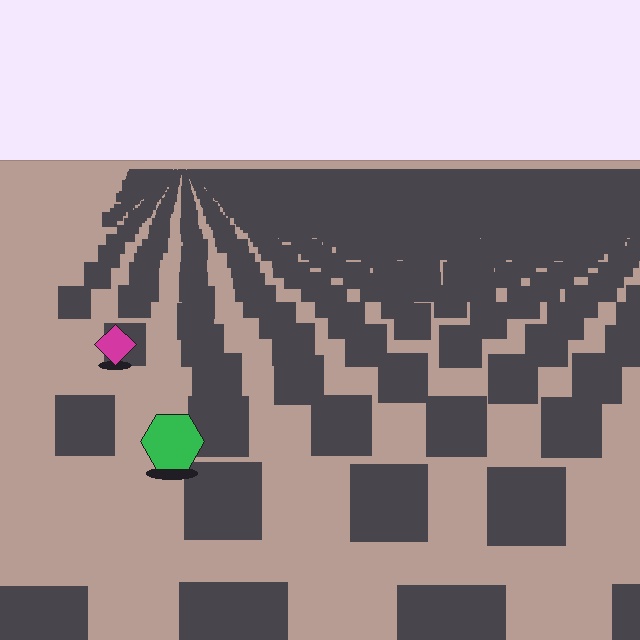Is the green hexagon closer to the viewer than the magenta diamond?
Yes. The green hexagon is closer — you can tell from the texture gradient: the ground texture is coarser near it.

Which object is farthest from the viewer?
The magenta diamond is farthest from the viewer. It appears smaller and the ground texture around it is denser.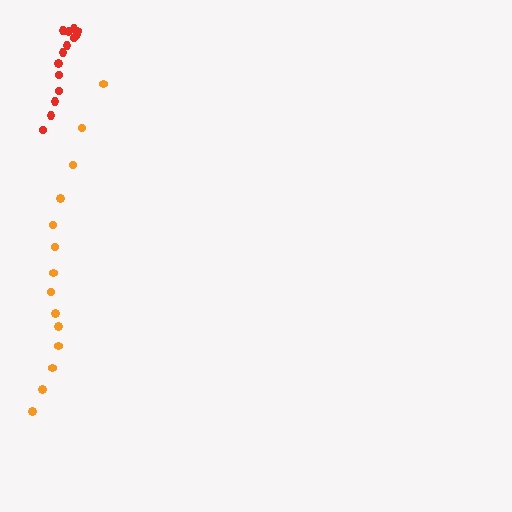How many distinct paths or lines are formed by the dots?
There are 2 distinct paths.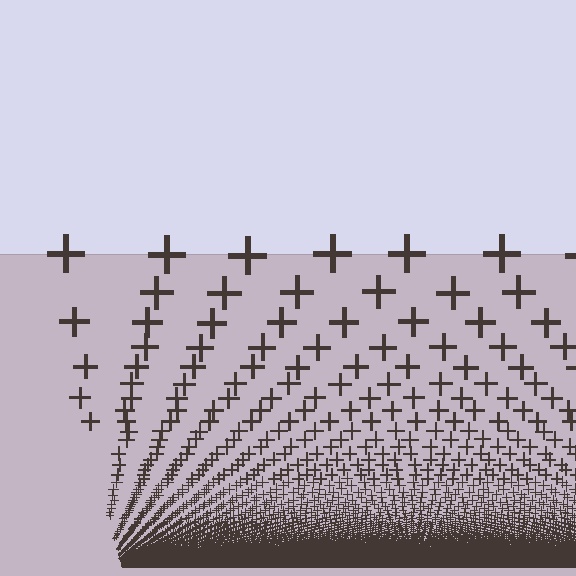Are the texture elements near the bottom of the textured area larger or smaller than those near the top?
Smaller. The gradient is inverted — elements near the bottom are smaller and denser.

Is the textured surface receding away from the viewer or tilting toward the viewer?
The surface appears to tilt toward the viewer. Texture elements get larger and sparser toward the top.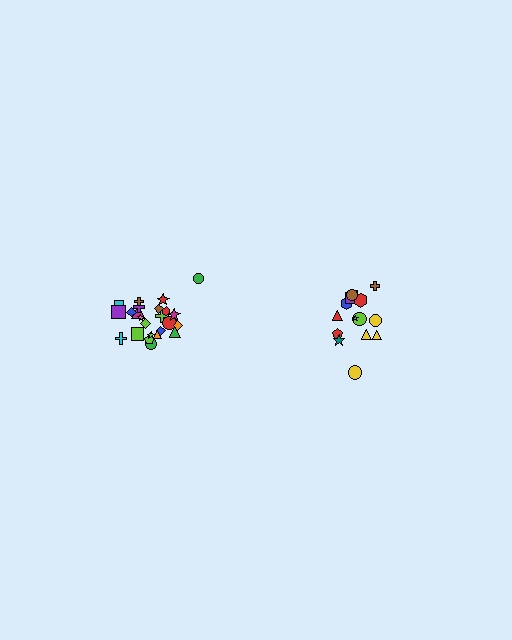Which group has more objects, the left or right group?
The left group.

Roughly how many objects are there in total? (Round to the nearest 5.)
Roughly 40 objects in total.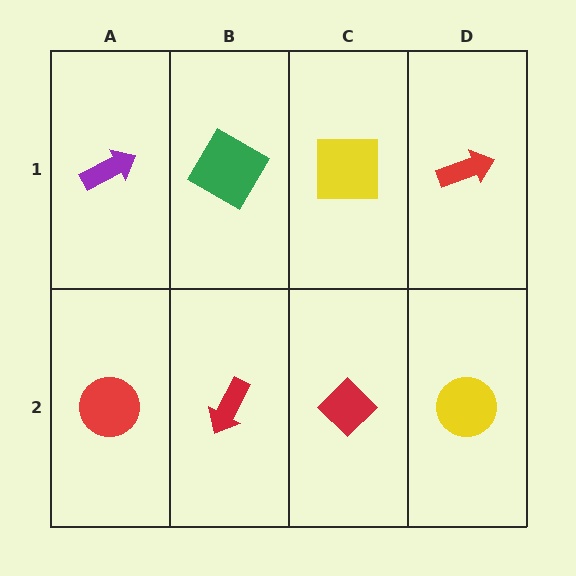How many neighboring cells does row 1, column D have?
2.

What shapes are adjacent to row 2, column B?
A green diamond (row 1, column B), a red circle (row 2, column A), a red diamond (row 2, column C).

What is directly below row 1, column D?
A yellow circle.